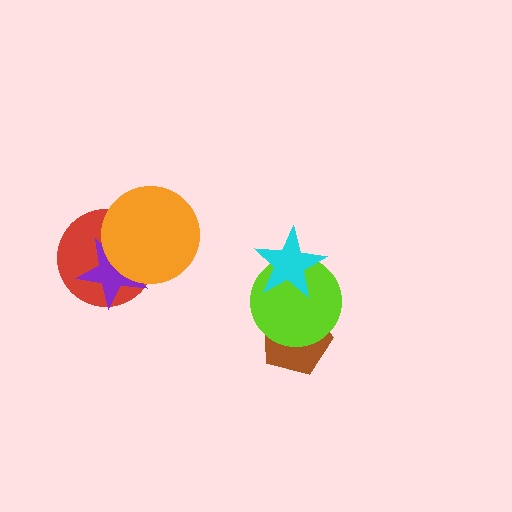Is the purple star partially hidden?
Yes, it is partially covered by another shape.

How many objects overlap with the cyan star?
1 object overlaps with the cyan star.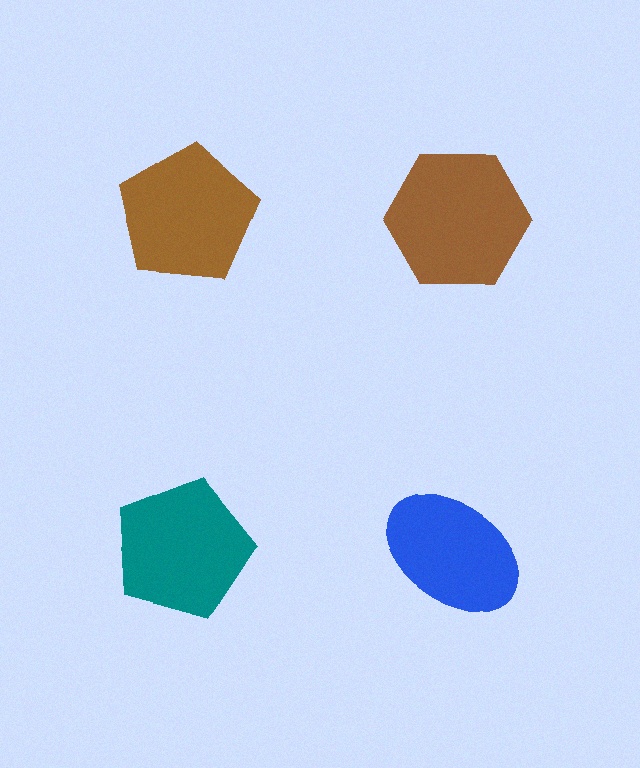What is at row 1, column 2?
A brown hexagon.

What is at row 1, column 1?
A brown pentagon.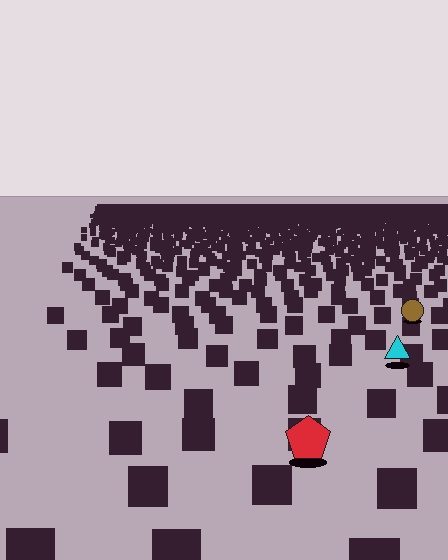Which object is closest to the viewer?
The red pentagon is closest. The texture marks near it are larger and more spread out.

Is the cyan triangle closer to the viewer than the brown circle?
Yes. The cyan triangle is closer — you can tell from the texture gradient: the ground texture is coarser near it.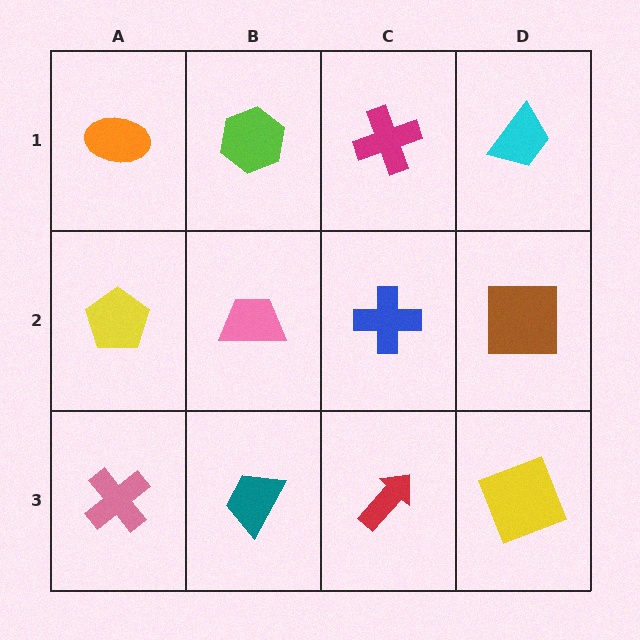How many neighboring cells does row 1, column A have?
2.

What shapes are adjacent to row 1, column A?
A yellow pentagon (row 2, column A), a lime hexagon (row 1, column B).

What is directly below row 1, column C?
A blue cross.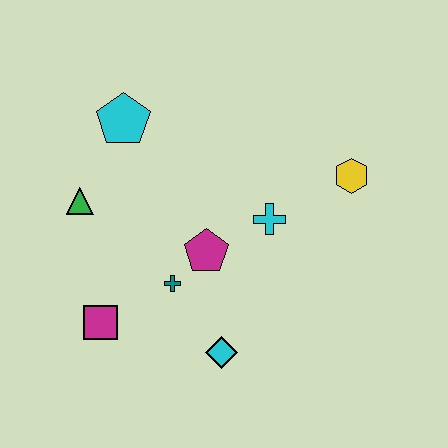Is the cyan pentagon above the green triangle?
Yes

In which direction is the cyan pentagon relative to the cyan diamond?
The cyan pentagon is above the cyan diamond.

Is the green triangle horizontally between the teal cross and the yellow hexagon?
No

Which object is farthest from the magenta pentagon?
The yellow hexagon is farthest from the magenta pentagon.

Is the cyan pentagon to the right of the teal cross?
No